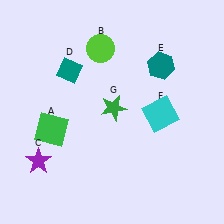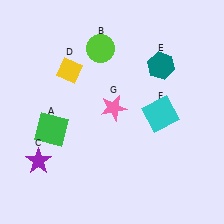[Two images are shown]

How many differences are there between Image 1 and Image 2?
There are 2 differences between the two images.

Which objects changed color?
D changed from teal to yellow. G changed from green to pink.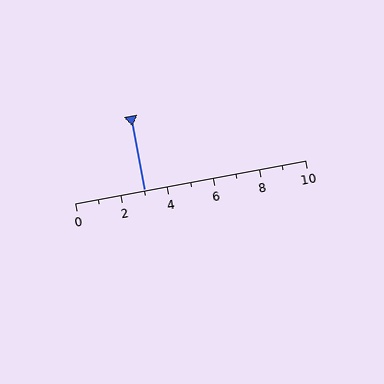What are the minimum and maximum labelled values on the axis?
The axis runs from 0 to 10.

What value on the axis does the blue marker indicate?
The marker indicates approximately 3.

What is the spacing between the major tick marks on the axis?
The major ticks are spaced 2 apart.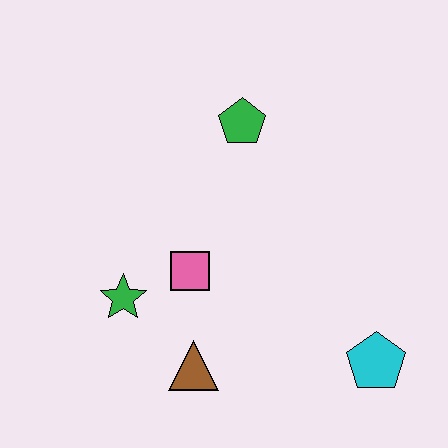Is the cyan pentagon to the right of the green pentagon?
Yes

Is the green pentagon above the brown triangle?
Yes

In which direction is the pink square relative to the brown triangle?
The pink square is above the brown triangle.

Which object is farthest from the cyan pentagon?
The green pentagon is farthest from the cyan pentagon.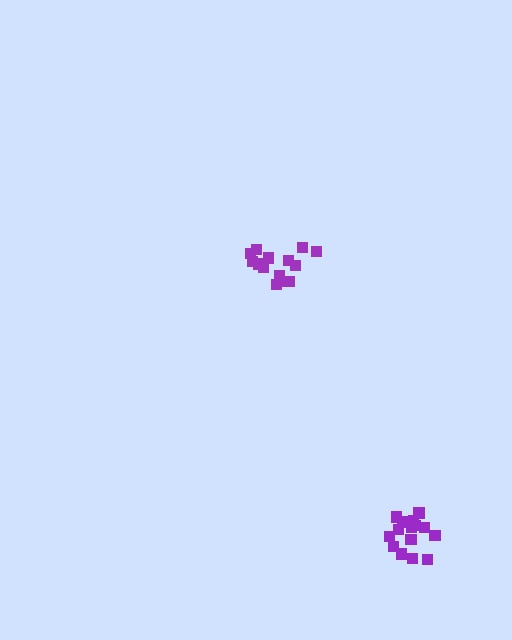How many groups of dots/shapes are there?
There are 2 groups.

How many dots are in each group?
Group 1: 15 dots, Group 2: 16 dots (31 total).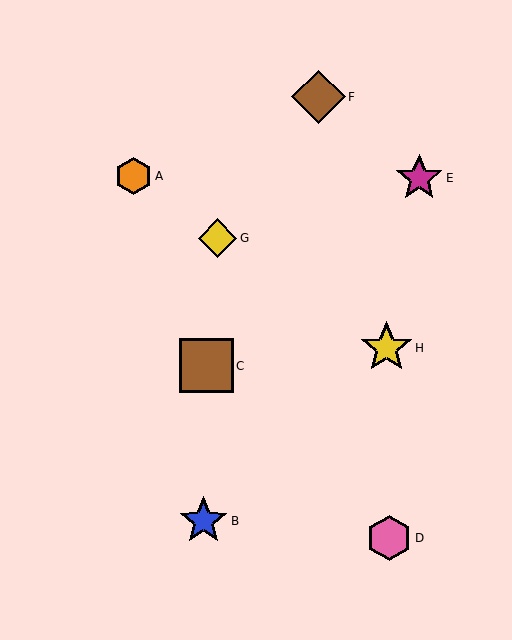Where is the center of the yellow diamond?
The center of the yellow diamond is at (218, 238).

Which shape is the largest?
The brown square (labeled C) is the largest.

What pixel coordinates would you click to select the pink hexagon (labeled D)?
Click at (389, 538) to select the pink hexagon D.